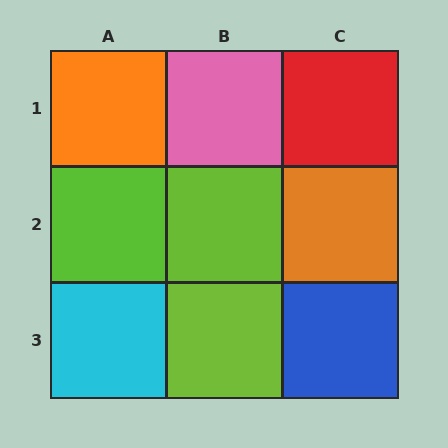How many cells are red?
1 cell is red.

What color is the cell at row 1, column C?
Red.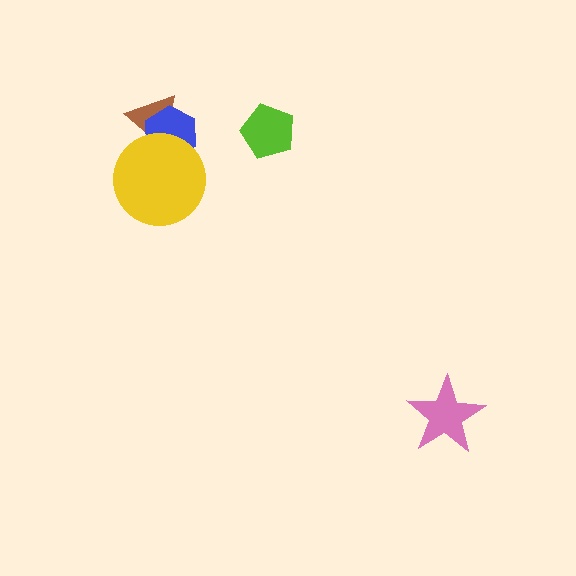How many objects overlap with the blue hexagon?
2 objects overlap with the blue hexagon.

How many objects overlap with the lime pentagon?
0 objects overlap with the lime pentagon.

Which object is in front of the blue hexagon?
The yellow circle is in front of the blue hexagon.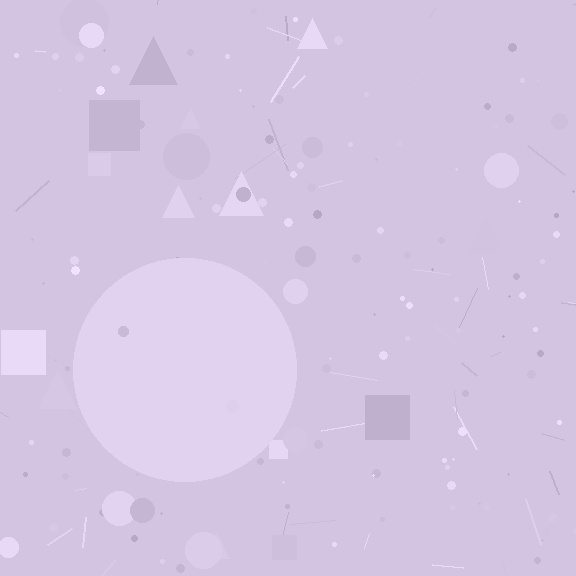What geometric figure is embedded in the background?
A circle is embedded in the background.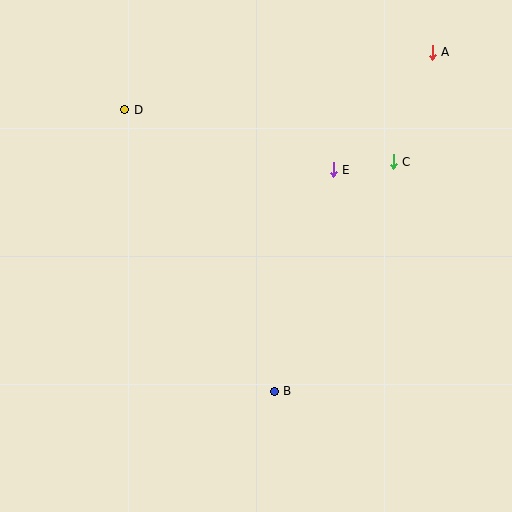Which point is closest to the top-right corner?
Point A is closest to the top-right corner.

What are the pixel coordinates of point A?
Point A is at (432, 52).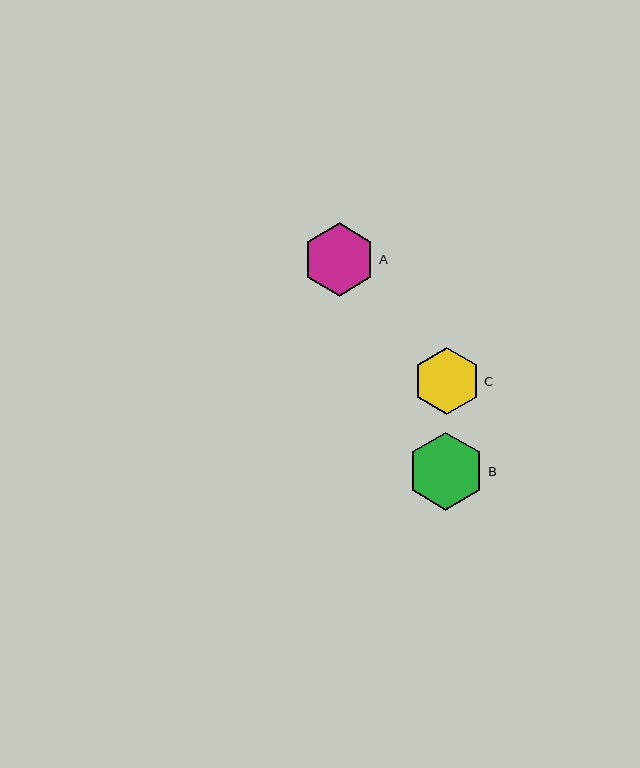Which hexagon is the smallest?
Hexagon C is the smallest with a size of approximately 68 pixels.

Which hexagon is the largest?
Hexagon B is the largest with a size of approximately 78 pixels.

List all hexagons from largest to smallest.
From largest to smallest: B, A, C.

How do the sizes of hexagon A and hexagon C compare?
Hexagon A and hexagon C are approximately the same size.